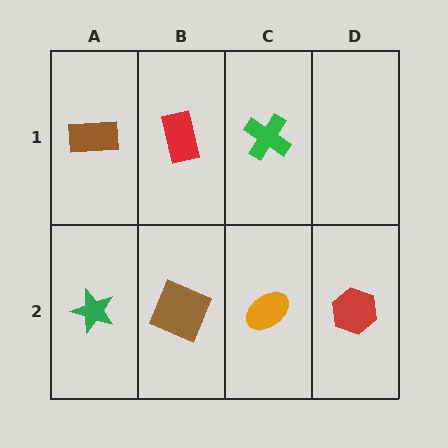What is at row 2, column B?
A brown square.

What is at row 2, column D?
A red hexagon.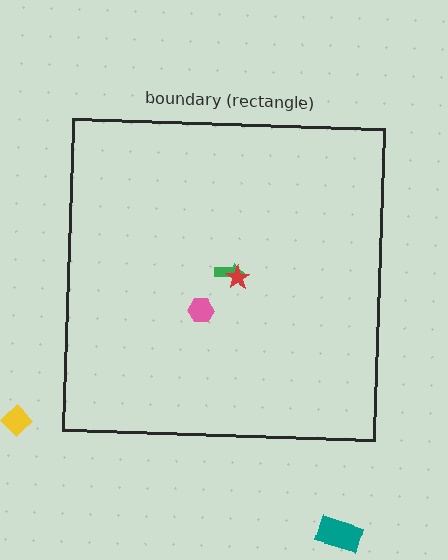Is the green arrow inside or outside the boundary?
Inside.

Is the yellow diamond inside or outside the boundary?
Outside.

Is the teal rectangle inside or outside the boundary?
Outside.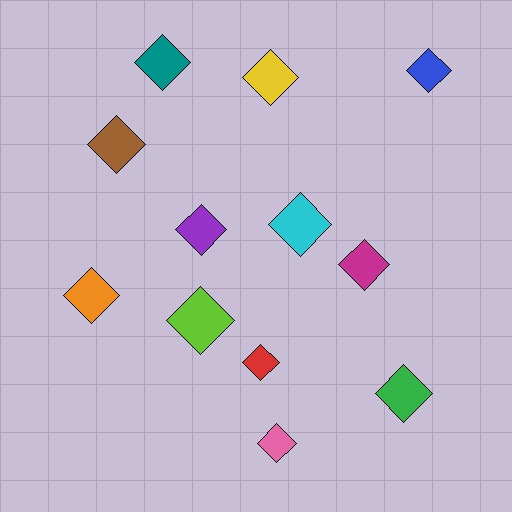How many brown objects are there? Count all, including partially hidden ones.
There is 1 brown object.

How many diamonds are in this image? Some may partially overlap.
There are 12 diamonds.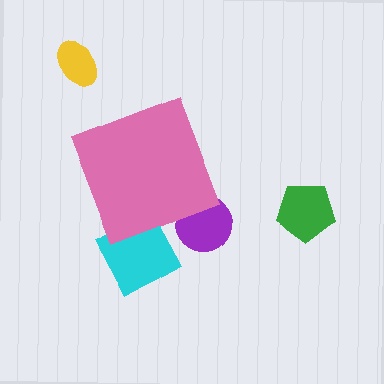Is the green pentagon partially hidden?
No, the green pentagon is fully visible.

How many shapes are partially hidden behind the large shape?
2 shapes are partially hidden.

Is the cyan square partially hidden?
Yes, the cyan square is partially hidden behind the pink diamond.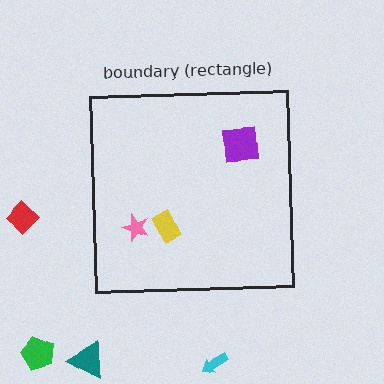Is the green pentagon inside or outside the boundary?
Outside.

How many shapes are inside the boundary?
3 inside, 4 outside.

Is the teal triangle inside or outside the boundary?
Outside.